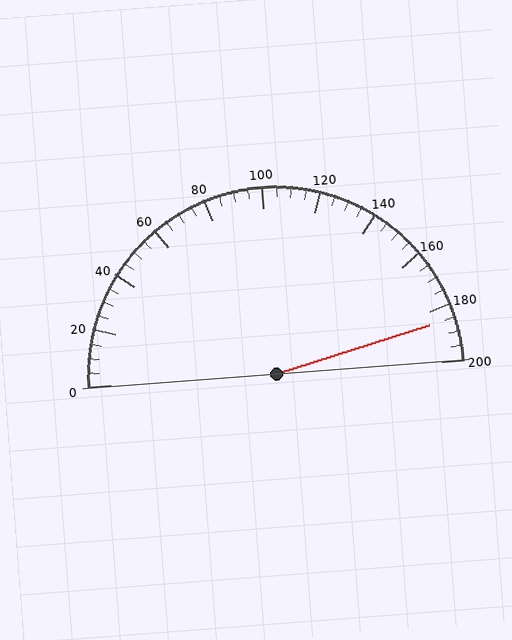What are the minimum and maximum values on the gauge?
The gauge ranges from 0 to 200.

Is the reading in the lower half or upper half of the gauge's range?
The reading is in the upper half of the range (0 to 200).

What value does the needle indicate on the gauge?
The needle indicates approximately 185.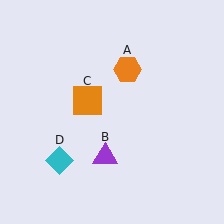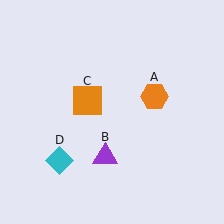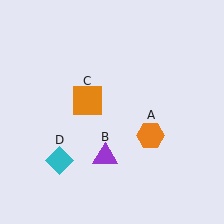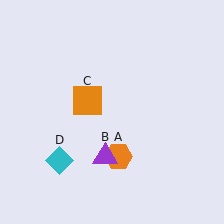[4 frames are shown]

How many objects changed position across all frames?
1 object changed position: orange hexagon (object A).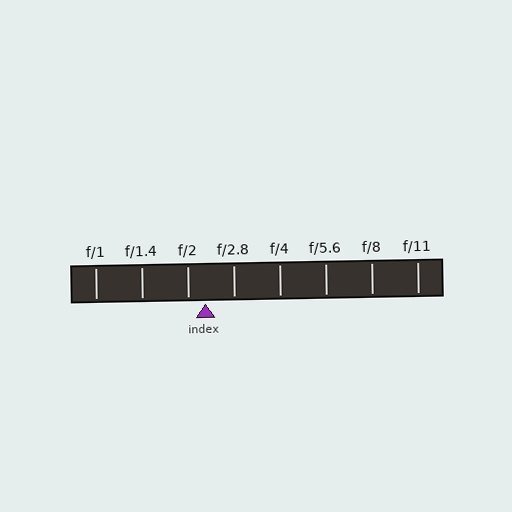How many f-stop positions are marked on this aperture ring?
There are 8 f-stop positions marked.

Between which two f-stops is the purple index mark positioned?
The index mark is between f/2 and f/2.8.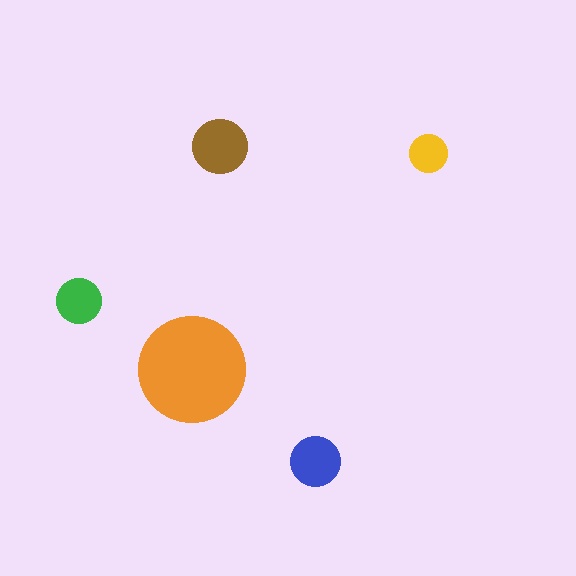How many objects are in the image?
There are 5 objects in the image.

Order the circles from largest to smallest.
the orange one, the brown one, the blue one, the green one, the yellow one.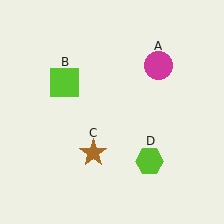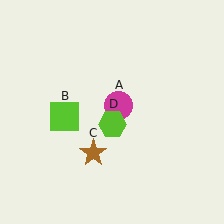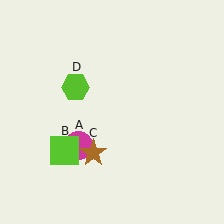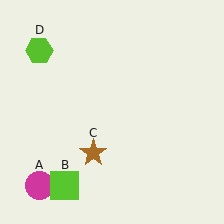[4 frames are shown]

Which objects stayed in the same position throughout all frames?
Brown star (object C) remained stationary.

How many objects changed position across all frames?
3 objects changed position: magenta circle (object A), lime square (object B), lime hexagon (object D).